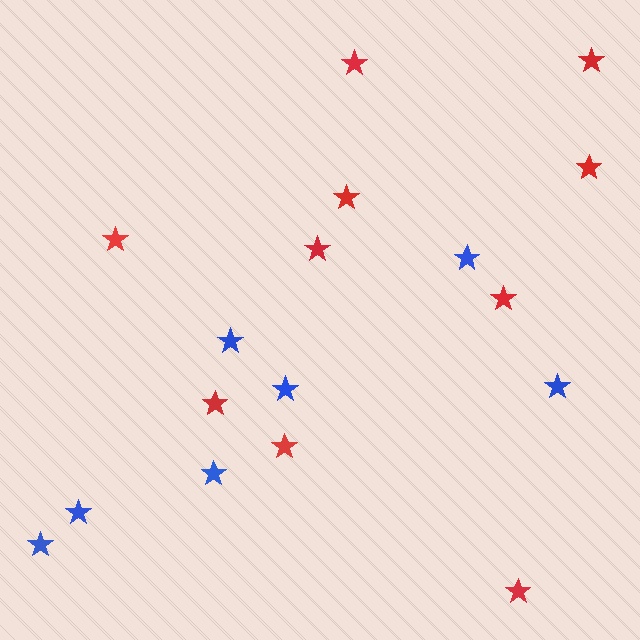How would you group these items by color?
There are 2 groups: one group of blue stars (7) and one group of red stars (10).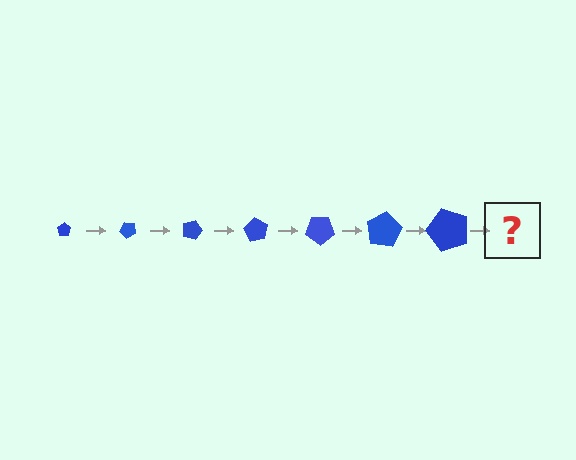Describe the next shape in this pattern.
It should be a pentagon, larger than the previous one and rotated 315 degrees from the start.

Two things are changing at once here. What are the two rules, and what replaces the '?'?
The two rules are that the pentagon grows larger each step and it rotates 45 degrees each step. The '?' should be a pentagon, larger than the previous one and rotated 315 degrees from the start.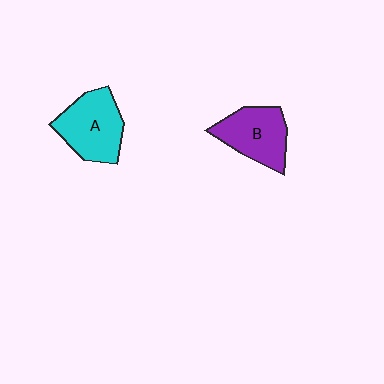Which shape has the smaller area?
Shape B (purple).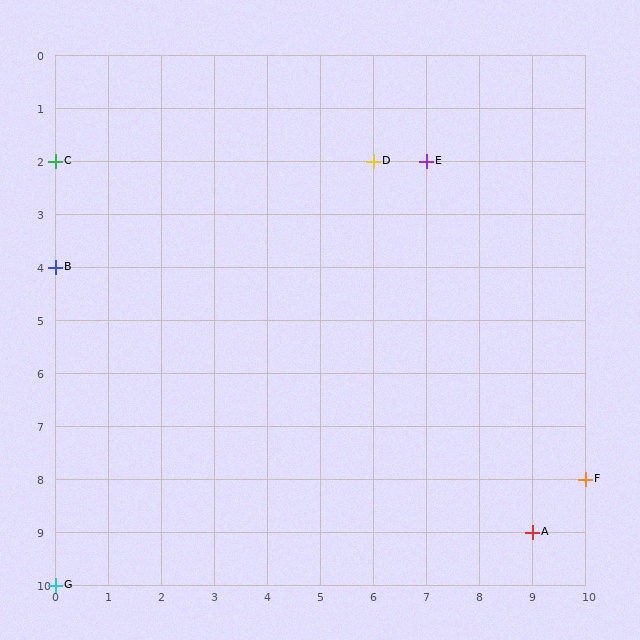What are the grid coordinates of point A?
Point A is at grid coordinates (9, 9).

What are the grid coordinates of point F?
Point F is at grid coordinates (10, 8).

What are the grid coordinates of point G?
Point G is at grid coordinates (0, 10).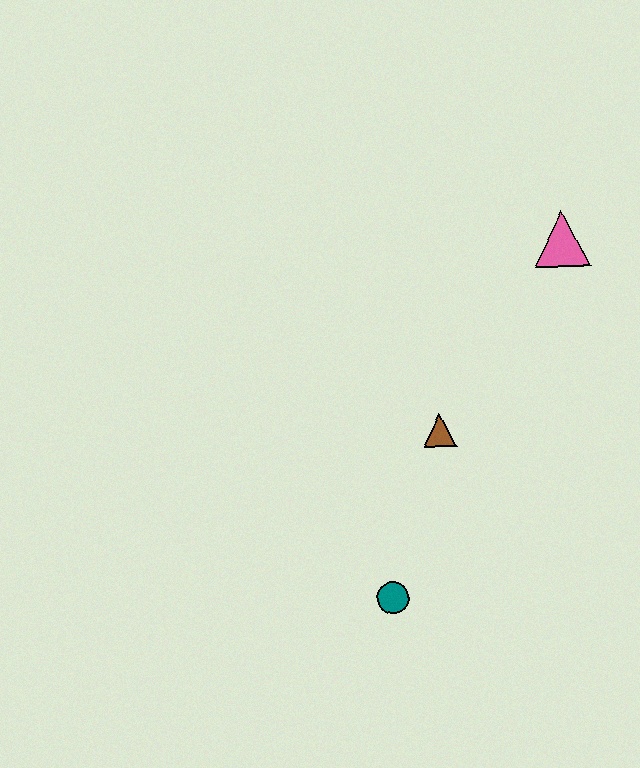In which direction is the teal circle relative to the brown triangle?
The teal circle is below the brown triangle.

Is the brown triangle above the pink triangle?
No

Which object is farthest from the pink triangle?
The teal circle is farthest from the pink triangle.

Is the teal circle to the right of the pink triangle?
No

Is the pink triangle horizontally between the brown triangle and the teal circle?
No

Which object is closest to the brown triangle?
The teal circle is closest to the brown triangle.